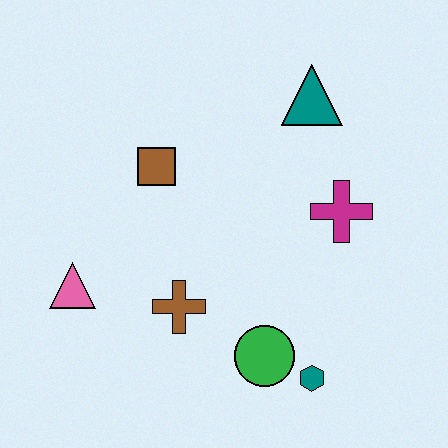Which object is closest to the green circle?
The teal hexagon is closest to the green circle.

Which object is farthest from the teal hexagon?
The teal triangle is farthest from the teal hexagon.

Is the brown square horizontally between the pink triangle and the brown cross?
Yes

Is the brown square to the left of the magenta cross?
Yes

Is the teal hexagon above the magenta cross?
No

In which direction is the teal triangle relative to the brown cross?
The teal triangle is above the brown cross.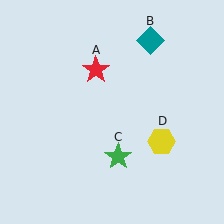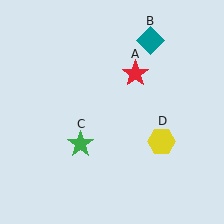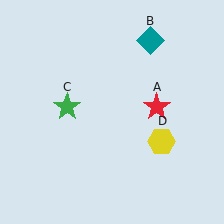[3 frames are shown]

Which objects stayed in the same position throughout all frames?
Teal diamond (object B) and yellow hexagon (object D) remained stationary.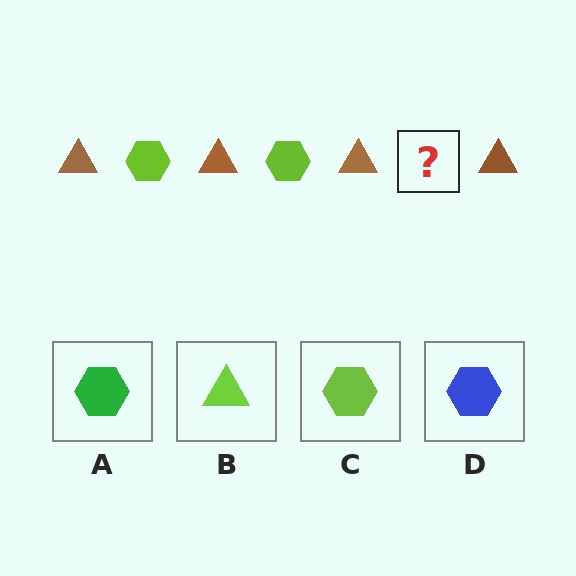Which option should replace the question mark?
Option C.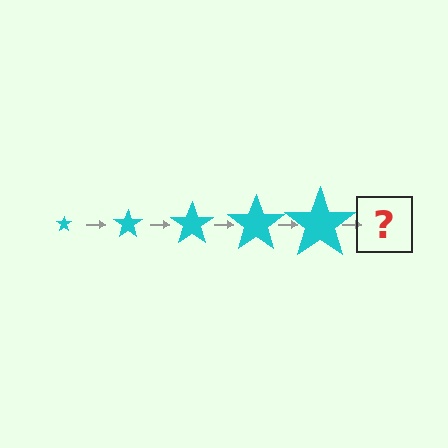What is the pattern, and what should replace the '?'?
The pattern is that the star gets progressively larger each step. The '?' should be a cyan star, larger than the previous one.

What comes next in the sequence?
The next element should be a cyan star, larger than the previous one.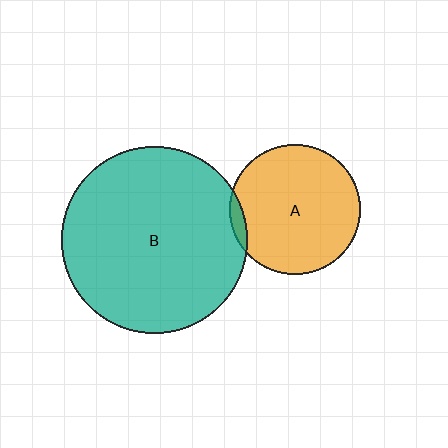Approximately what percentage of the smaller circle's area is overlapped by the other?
Approximately 5%.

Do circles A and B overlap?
Yes.